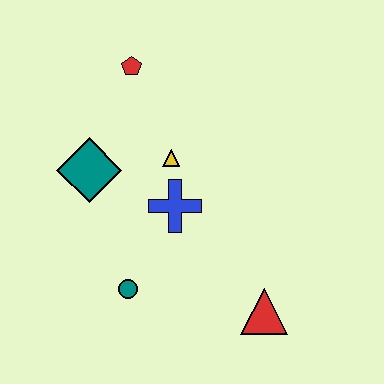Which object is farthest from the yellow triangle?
The red triangle is farthest from the yellow triangle.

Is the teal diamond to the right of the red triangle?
No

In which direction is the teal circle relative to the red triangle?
The teal circle is to the left of the red triangle.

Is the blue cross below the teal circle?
No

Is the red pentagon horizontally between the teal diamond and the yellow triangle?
Yes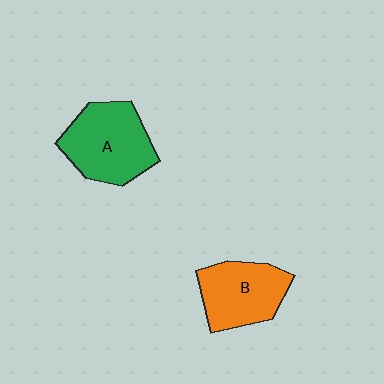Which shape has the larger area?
Shape A (green).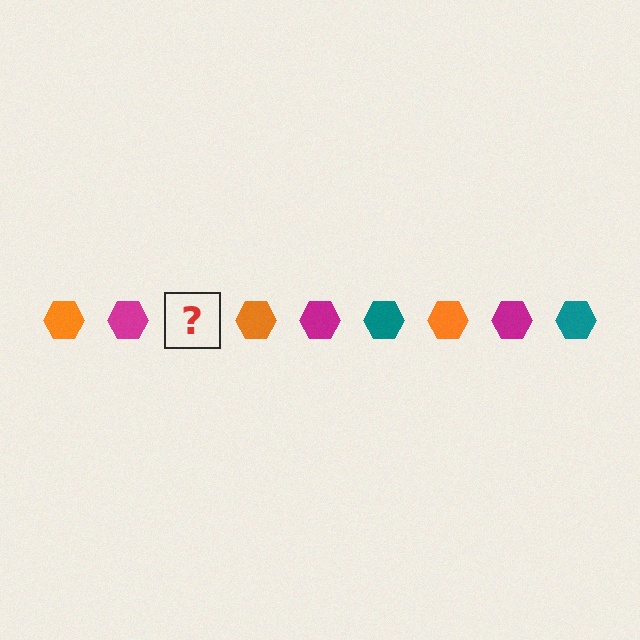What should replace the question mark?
The question mark should be replaced with a teal hexagon.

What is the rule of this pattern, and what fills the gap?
The rule is that the pattern cycles through orange, magenta, teal hexagons. The gap should be filled with a teal hexagon.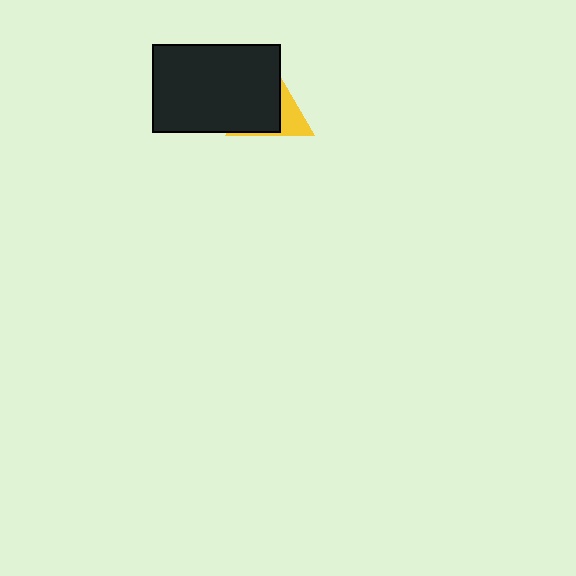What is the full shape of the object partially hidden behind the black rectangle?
The partially hidden object is a yellow triangle.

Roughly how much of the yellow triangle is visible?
A small part of it is visible (roughly 31%).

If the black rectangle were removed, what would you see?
You would see the complete yellow triangle.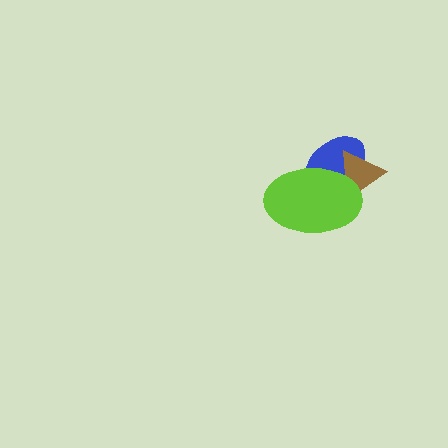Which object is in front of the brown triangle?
The lime ellipse is in front of the brown triangle.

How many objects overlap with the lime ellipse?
2 objects overlap with the lime ellipse.